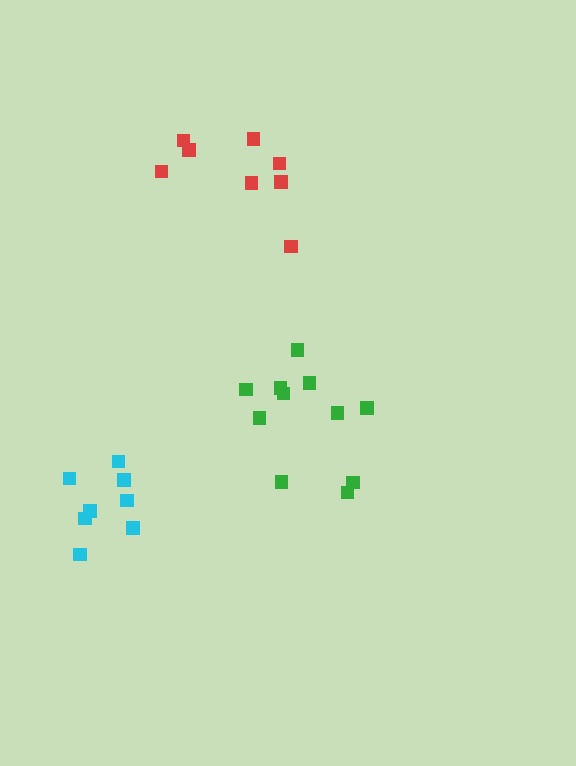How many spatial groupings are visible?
There are 3 spatial groupings.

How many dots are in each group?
Group 1: 11 dots, Group 2: 8 dots, Group 3: 8 dots (27 total).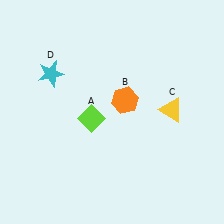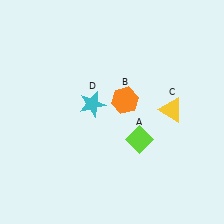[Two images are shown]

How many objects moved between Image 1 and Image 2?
2 objects moved between the two images.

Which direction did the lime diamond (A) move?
The lime diamond (A) moved right.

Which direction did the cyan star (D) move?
The cyan star (D) moved right.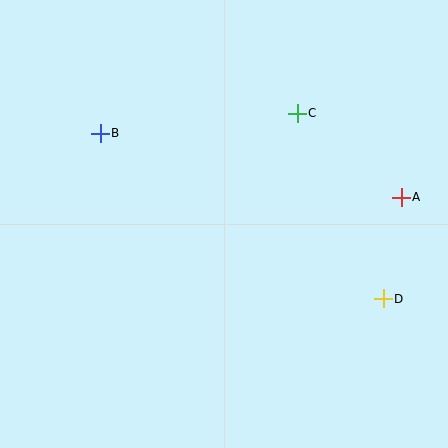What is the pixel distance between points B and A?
The distance between B and A is 308 pixels.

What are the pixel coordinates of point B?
Point B is at (100, 133).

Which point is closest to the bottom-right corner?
Point D is closest to the bottom-right corner.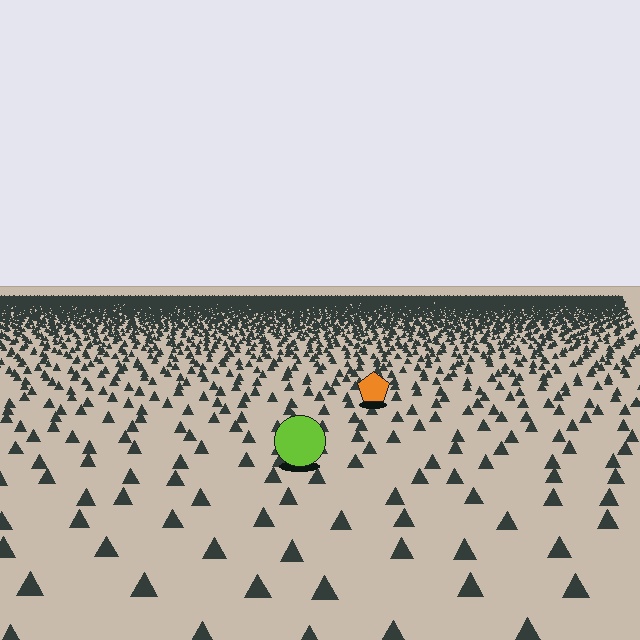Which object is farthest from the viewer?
The orange pentagon is farthest from the viewer. It appears smaller and the ground texture around it is denser.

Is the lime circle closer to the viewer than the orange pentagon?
Yes. The lime circle is closer — you can tell from the texture gradient: the ground texture is coarser near it.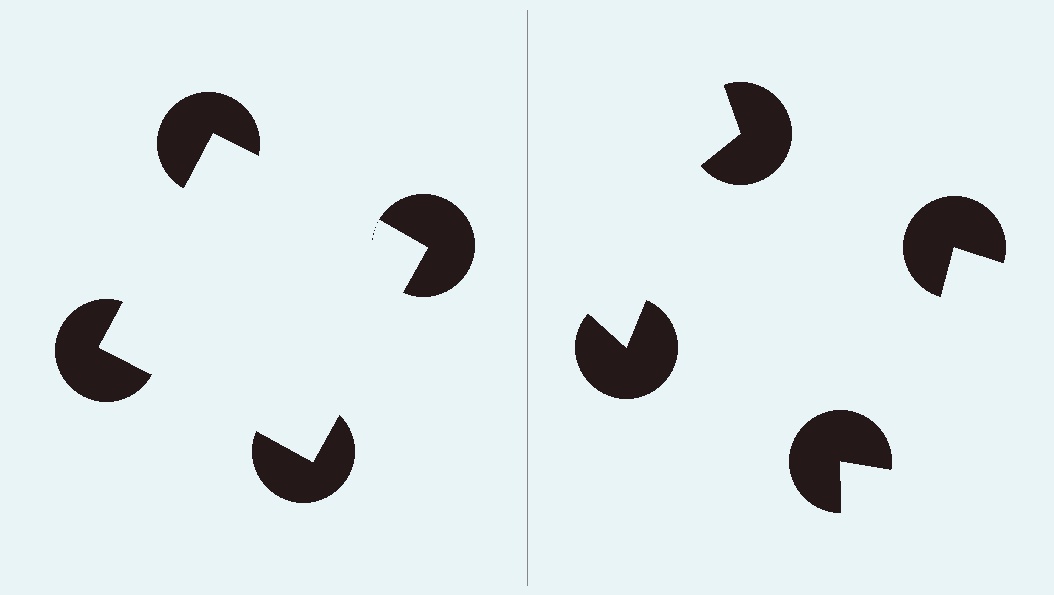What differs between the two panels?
The pac-man discs are positioned identically on both sides; only the wedge orientations differ. On the left they align to a square; on the right they are misaligned.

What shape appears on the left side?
An illusory square.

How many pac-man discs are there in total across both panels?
8 — 4 on each side.